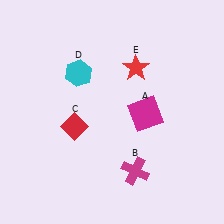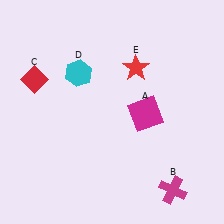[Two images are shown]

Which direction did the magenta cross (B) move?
The magenta cross (B) moved right.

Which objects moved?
The objects that moved are: the magenta cross (B), the red diamond (C).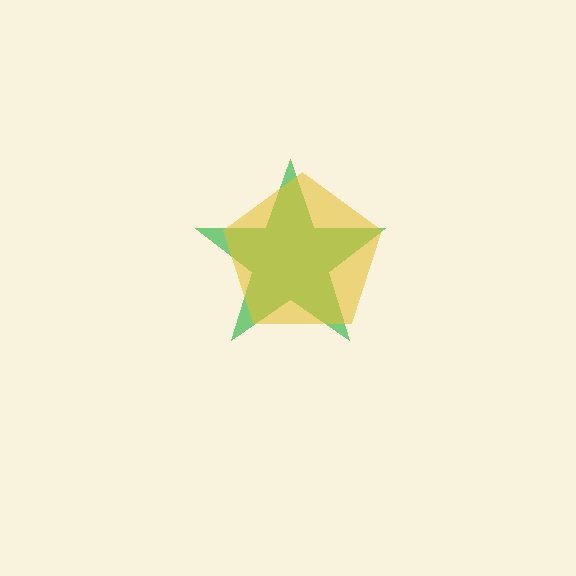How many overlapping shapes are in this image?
There are 2 overlapping shapes in the image.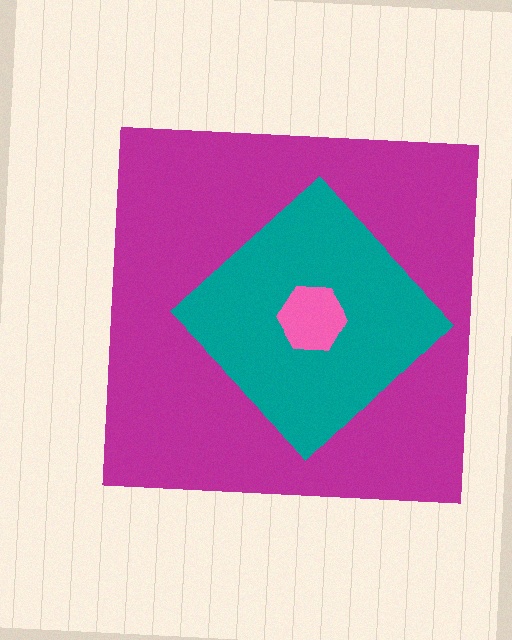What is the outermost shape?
The magenta square.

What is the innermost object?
The pink hexagon.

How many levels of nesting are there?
3.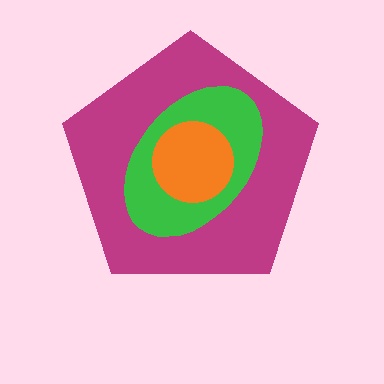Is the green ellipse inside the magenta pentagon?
Yes.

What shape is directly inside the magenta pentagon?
The green ellipse.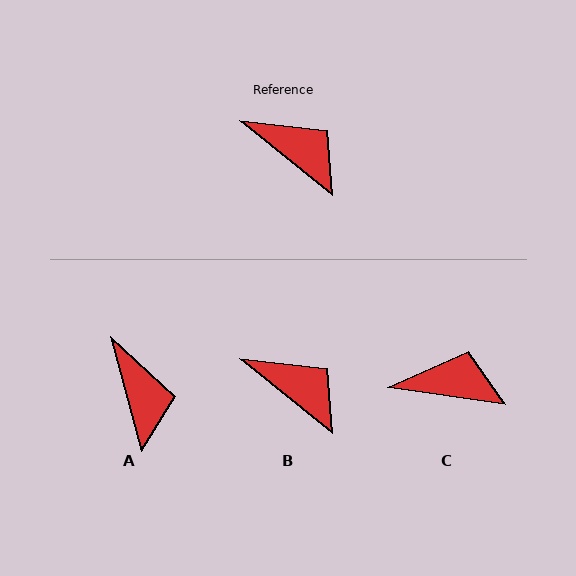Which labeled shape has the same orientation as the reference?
B.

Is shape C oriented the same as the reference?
No, it is off by about 31 degrees.